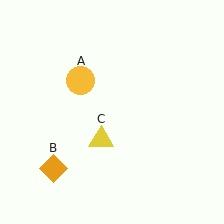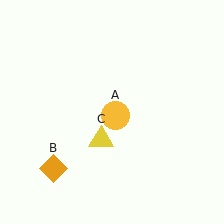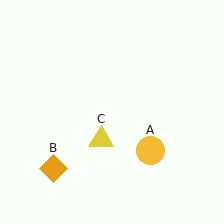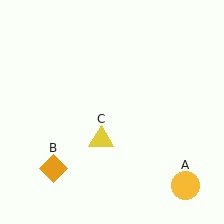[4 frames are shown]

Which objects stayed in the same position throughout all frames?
Orange diamond (object B) and yellow triangle (object C) remained stationary.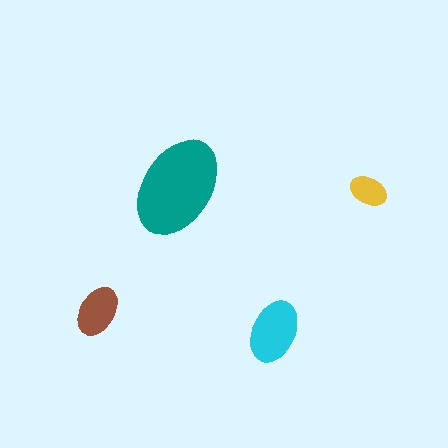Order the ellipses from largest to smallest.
the teal one, the cyan one, the brown one, the yellow one.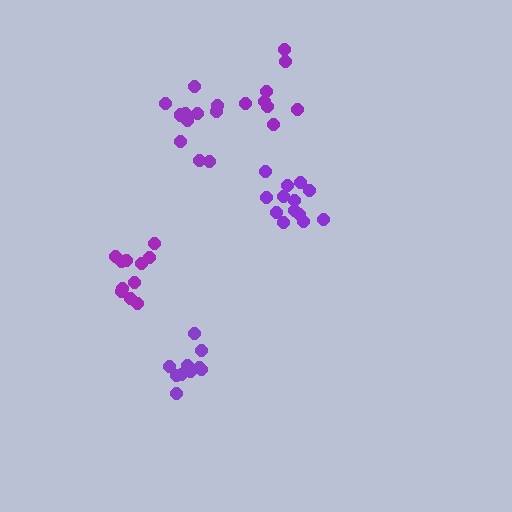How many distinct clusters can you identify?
There are 5 distinct clusters.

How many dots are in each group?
Group 1: 12 dots, Group 2: 8 dots, Group 3: 13 dots, Group 4: 10 dots, Group 5: 11 dots (54 total).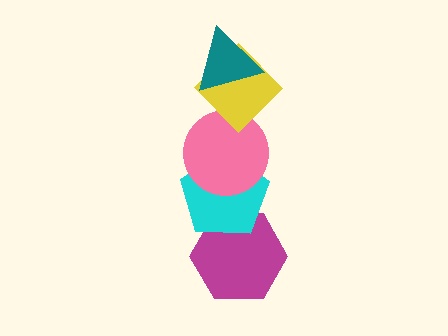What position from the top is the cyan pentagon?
The cyan pentagon is 4th from the top.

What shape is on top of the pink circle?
The yellow diamond is on top of the pink circle.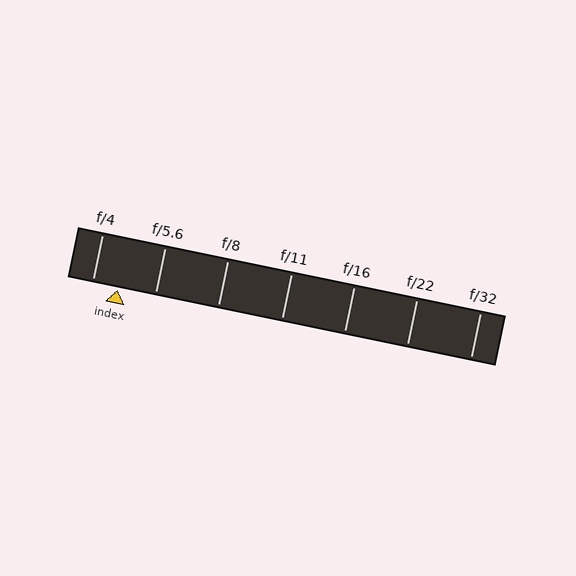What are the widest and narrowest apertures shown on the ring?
The widest aperture shown is f/4 and the narrowest is f/32.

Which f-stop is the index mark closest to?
The index mark is closest to f/4.